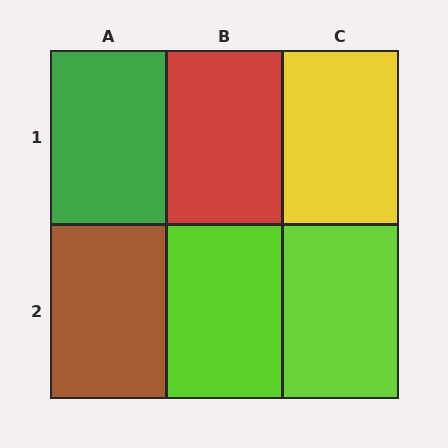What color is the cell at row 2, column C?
Lime.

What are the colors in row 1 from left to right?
Green, red, yellow.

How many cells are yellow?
1 cell is yellow.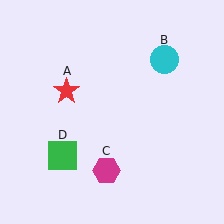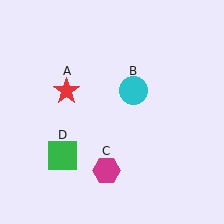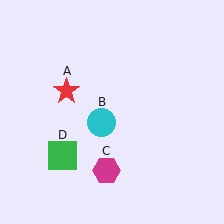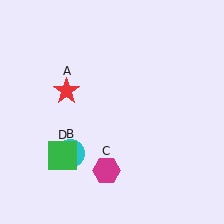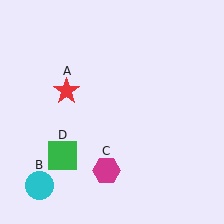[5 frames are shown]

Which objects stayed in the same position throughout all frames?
Red star (object A) and magenta hexagon (object C) and green square (object D) remained stationary.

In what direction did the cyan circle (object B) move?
The cyan circle (object B) moved down and to the left.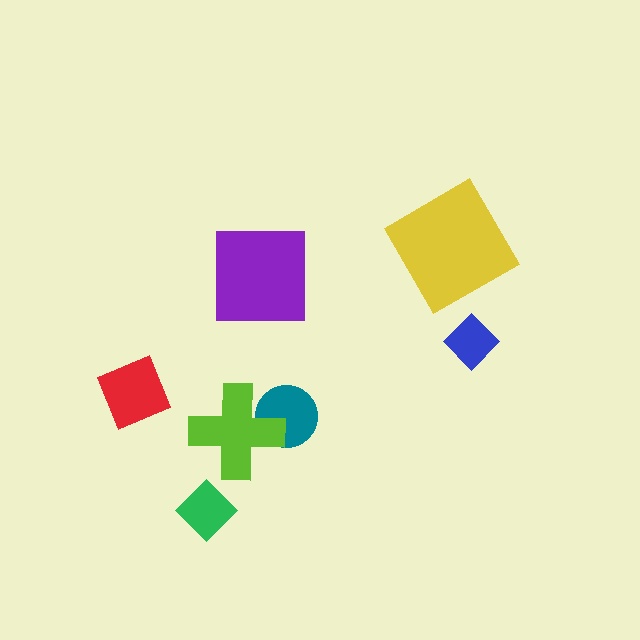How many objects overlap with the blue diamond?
0 objects overlap with the blue diamond.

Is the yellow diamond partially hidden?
No, no other shape covers it.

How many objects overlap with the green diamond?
0 objects overlap with the green diamond.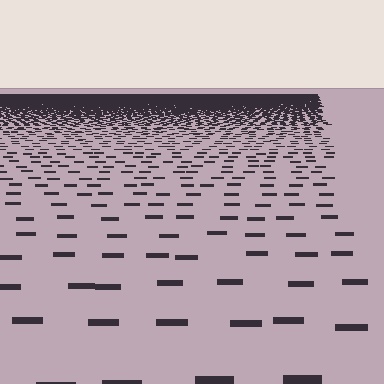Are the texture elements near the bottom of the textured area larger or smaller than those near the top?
Larger. Near the bottom, elements are closer to the viewer and appear at a bigger on-screen size.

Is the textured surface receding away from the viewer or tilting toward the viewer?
The surface is receding away from the viewer. Texture elements get smaller and denser toward the top.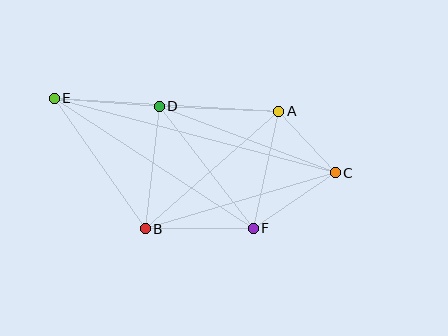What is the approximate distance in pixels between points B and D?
The distance between B and D is approximately 123 pixels.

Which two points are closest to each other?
Points A and C are closest to each other.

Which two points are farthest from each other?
Points C and E are farthest from each other.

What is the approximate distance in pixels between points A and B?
The distance between A and B is approximately 178 pixels.